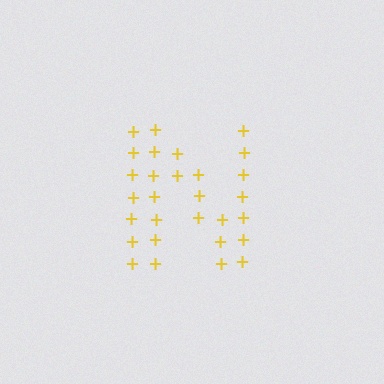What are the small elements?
The small elements are plus signs.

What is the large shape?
The large shape is the letter N.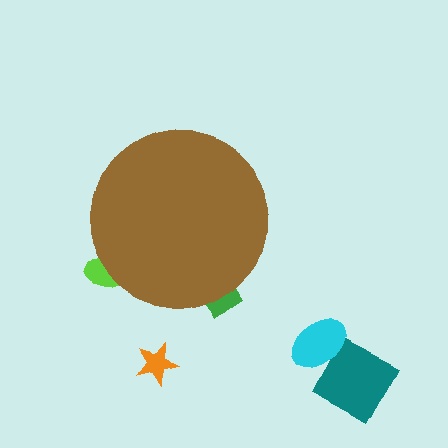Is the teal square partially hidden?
No, the teal square is fully visible.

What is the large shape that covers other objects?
A brown circle.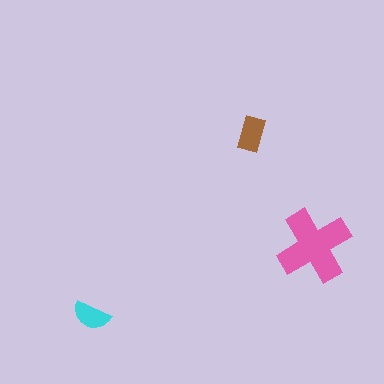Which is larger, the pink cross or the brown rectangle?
The pink cross.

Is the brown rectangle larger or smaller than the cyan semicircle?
Larger.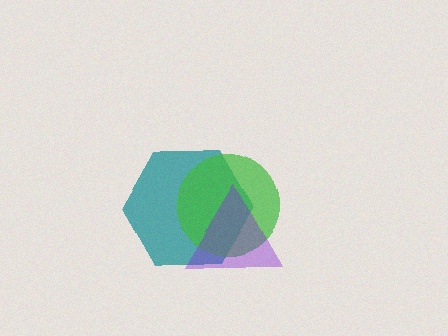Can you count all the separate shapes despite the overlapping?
Yes, there are 3 separate shapes.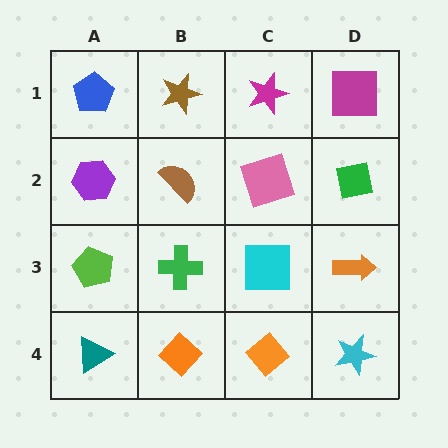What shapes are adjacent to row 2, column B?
A brown star (row 1, column B), a green cross (row 3, column B), a purple hexagon (row 2, column A), a pink square (row 2, column C).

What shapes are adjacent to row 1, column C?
A pink square (row 2, column C), a brown star (row 1, column B), a magenta square (row 1, column D).